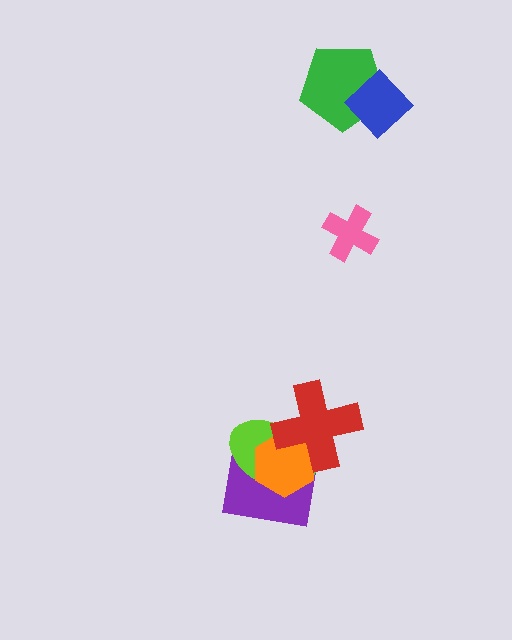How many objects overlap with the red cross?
3 objects overlap with the red cross.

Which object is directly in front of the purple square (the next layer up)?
The lime ellipse is directly in front of the purple square.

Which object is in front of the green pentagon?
The blue diamond is in front of the green pentagon.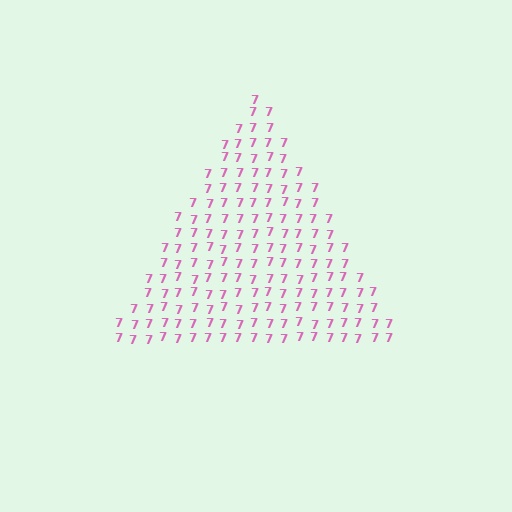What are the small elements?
The small elements are digit 7's.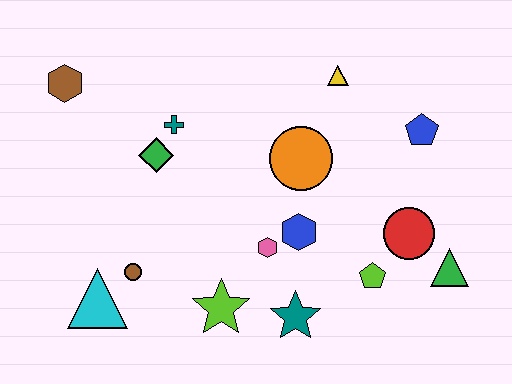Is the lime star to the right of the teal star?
No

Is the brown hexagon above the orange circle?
Yes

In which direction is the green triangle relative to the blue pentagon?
The green triangle is below the blue pentagon.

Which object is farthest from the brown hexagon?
The green triangle is farthest from the brown hexagon.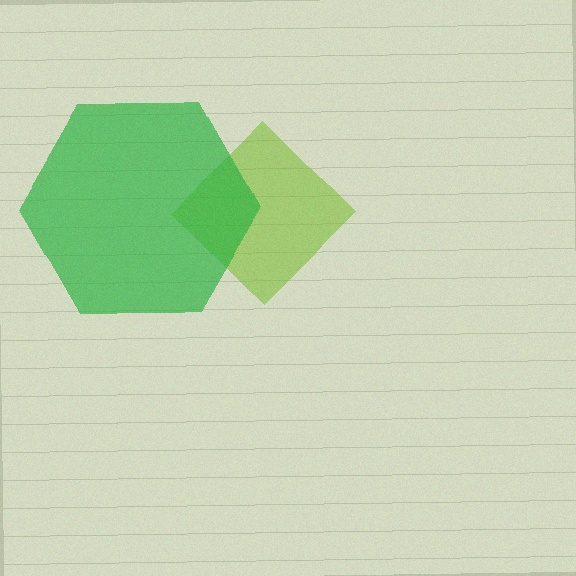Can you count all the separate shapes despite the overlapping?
Yes, there are 2 separate shapes.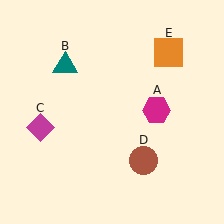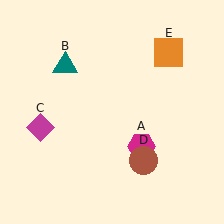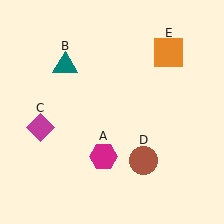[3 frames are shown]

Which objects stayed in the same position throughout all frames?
Teal triangle (object B) and magenta diamond (object C) and brown circle (object D) and orange square (object E) remained stationary.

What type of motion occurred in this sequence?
The magenta hexagon (object A) rotated clockwise around the center of the scene.